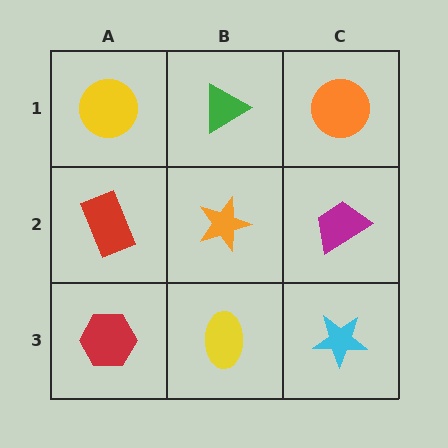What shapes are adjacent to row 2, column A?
A yellow circle (row 1, column A), a red hexagon (row 3, column A), an orange star (row 2, column B).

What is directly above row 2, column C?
An orange circle.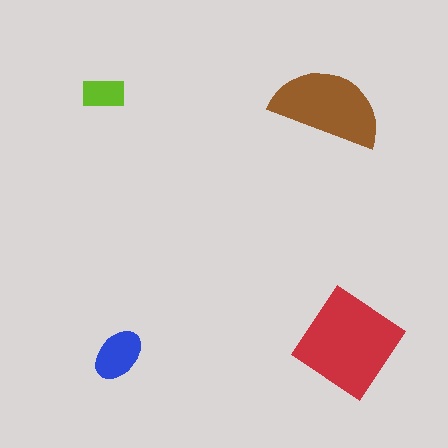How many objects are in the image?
There are 4 objects in the image.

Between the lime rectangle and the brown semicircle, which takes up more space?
The brown semicircle.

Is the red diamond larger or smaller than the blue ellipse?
Larger.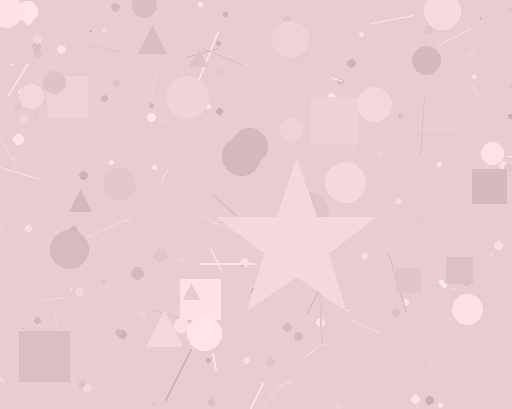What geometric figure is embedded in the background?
A star is embedded in the background.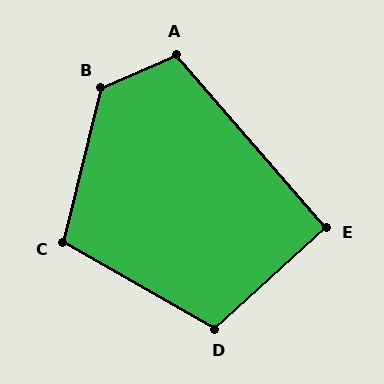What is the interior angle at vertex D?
Approximately 108 degrees (obtuse).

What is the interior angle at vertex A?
Approximately 107 degrees (obtuse).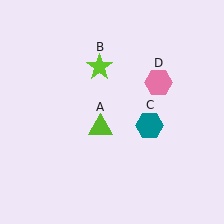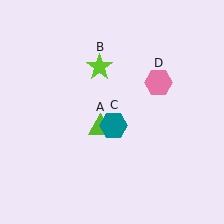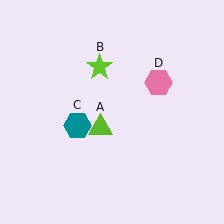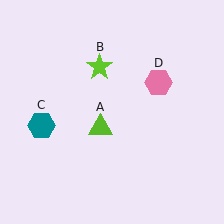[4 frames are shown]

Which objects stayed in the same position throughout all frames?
Lime triangle (object A) and lime star (object B) and pink hexagon (object D) remained stationary.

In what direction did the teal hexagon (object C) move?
The teal hexagon (object C) moved left.